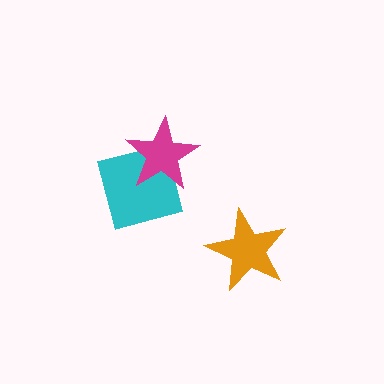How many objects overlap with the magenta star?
1 object overlaps with the magenta star.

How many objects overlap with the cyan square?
1 object overlaps with the cyan square.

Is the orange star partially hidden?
No, no other shape covers it.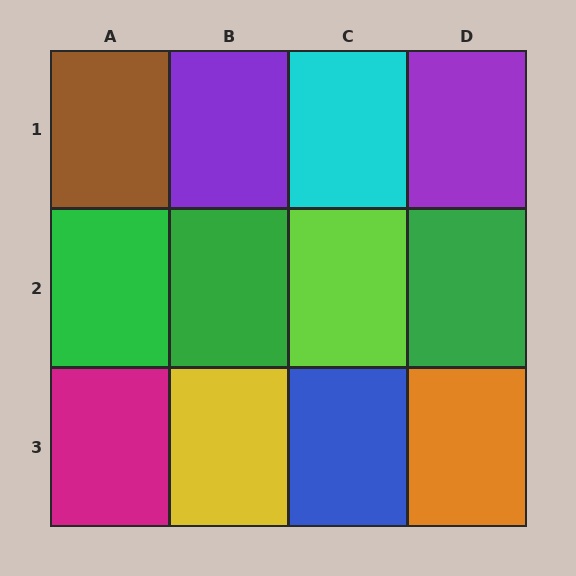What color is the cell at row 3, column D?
Orange.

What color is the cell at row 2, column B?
Green.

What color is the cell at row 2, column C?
Lime.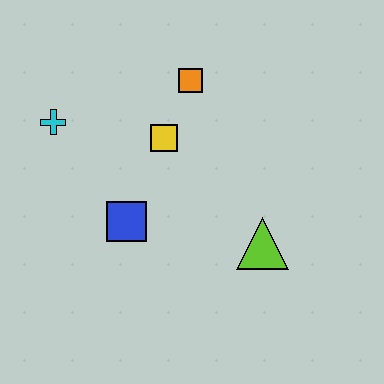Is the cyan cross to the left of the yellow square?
Yes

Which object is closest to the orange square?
The yellow square is closest to the orange square.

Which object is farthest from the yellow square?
The lime triangle is farthest from the yellow square.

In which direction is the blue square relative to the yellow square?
The blue square is below the yellow square.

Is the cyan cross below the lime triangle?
No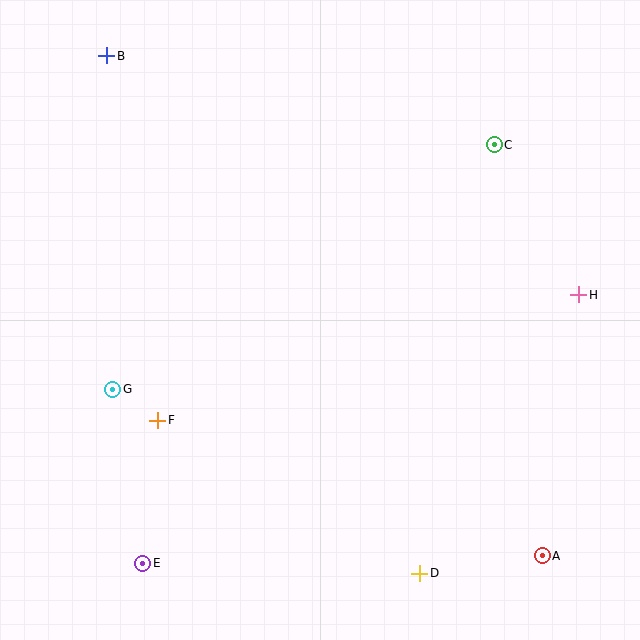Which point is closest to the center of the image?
Point F at (158, 420) is closest to the center.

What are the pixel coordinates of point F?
Point F is at (158, 420).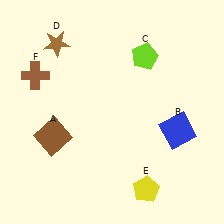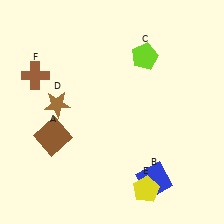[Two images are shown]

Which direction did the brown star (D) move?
The brown star (D) moved down.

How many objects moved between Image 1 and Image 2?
2 objects moved between the two images.